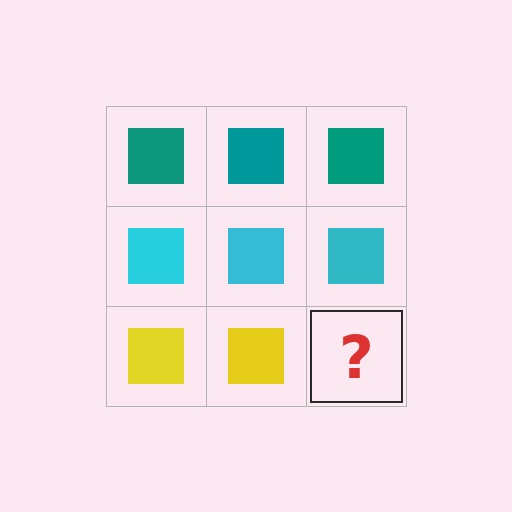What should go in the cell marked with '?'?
The missing cell should contain a yellow square.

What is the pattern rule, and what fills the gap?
The rule is that each row has a consistent color. The gap should be filled with a yellow square.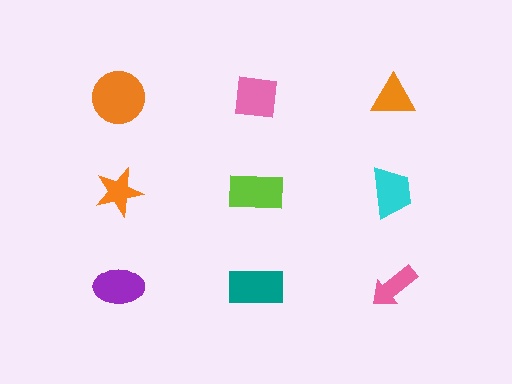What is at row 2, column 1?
An orange star.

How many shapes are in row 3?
3 shapes.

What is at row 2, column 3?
A cyan trapezoid.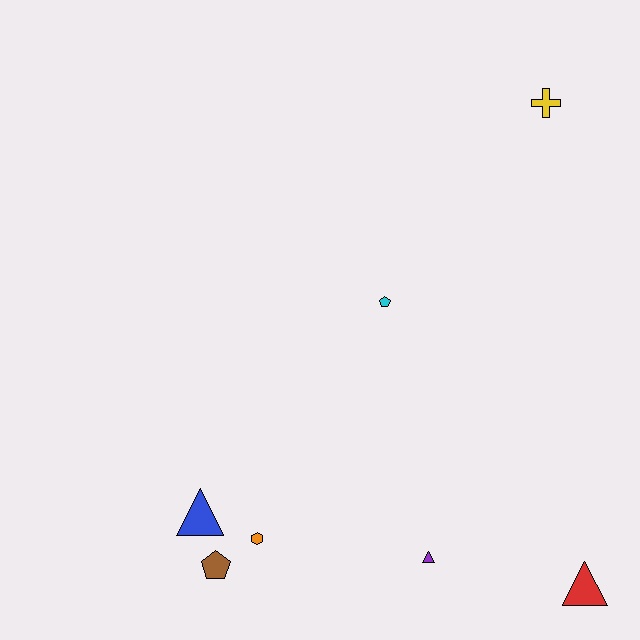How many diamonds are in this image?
There are no diamonds.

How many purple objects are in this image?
There is 1 purple object.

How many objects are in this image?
There are 7 objects.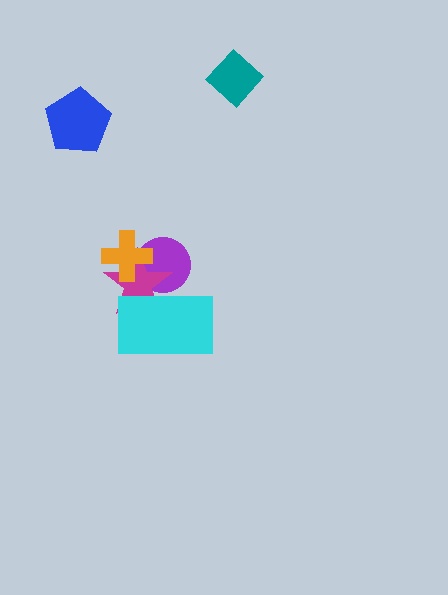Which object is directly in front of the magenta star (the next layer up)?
The orange cross is directly in front of the magenta star.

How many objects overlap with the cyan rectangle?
2 objects overlap with the cyan rectangle.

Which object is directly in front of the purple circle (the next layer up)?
The magenta star is directly in front of the purple circle.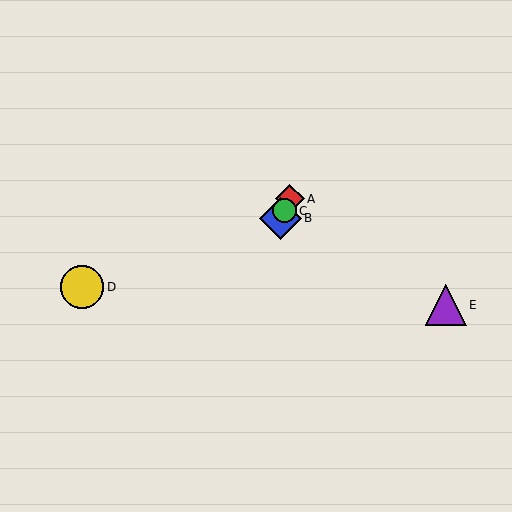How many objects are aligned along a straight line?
3 objects (A, B, C) are aligned along a straight line.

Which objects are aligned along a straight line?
Objects A, B, C are aligned along a straight line.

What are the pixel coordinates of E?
Object E is at (446, 305).